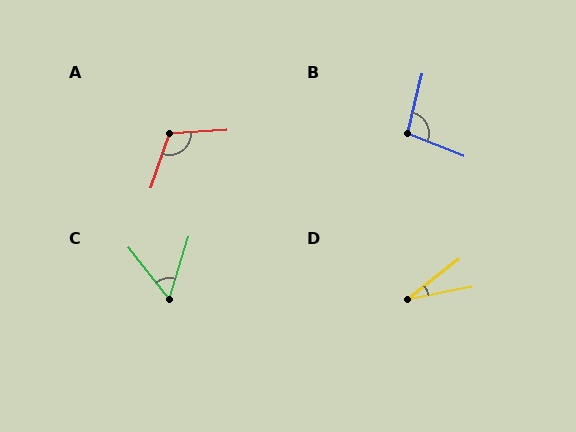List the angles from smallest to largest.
D (28°), C (55°), B (98°), A (112°).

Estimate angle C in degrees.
Approximately 55 degrees.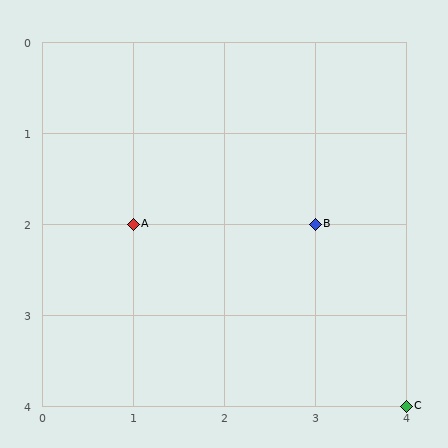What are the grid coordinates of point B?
Point B is at grid coordinates (3, 2).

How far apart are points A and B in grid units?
Points A and B are 2 columns apart.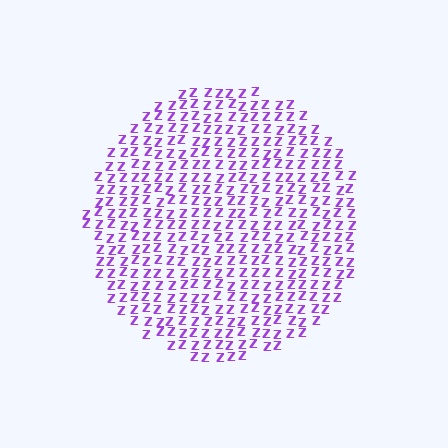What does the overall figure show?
The overall figure shows a circle.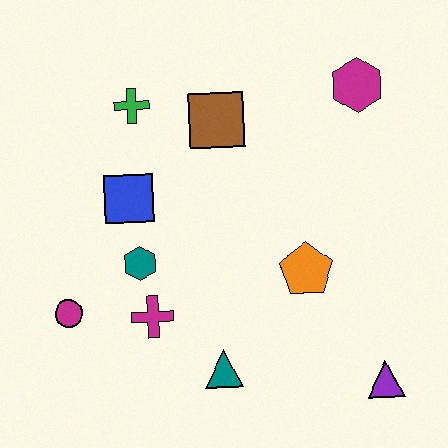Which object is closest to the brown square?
The green cross is closest to the brown square.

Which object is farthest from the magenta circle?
The magenta hexagon is farthest from the magenta circle.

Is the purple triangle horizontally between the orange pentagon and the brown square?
No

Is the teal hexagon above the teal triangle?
Yes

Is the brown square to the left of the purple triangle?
Yes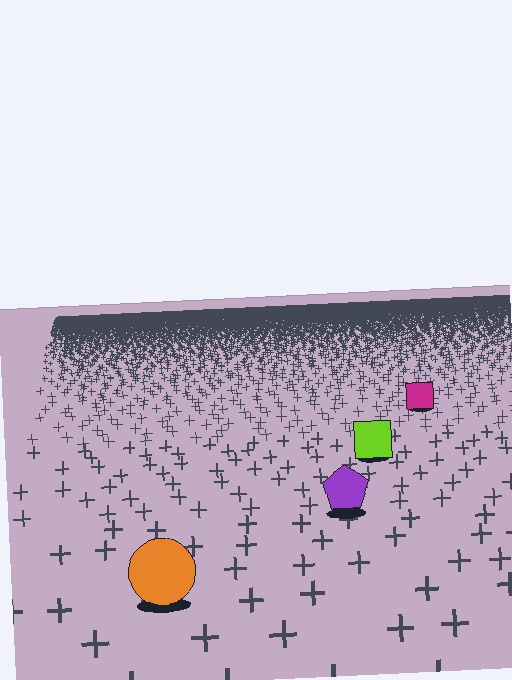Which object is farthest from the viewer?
The magenta square is farthest from the viewer. It appears smaller and the ground texture around it is denser.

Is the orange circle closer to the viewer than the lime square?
Yes. The orange circle is closer — you can tell from the texture gradient: the ground texture is coarser near it.